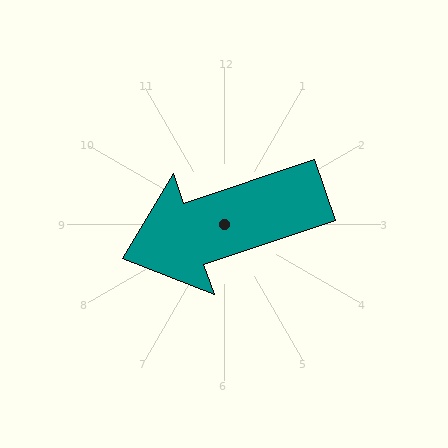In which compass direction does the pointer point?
West.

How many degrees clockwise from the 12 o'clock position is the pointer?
Approximately 251 degrees.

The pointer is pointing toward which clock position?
Roughly 8 o'clock.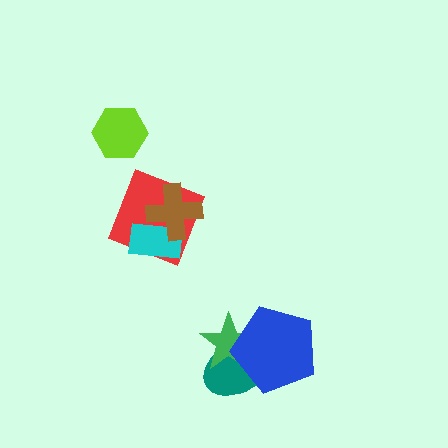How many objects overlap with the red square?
2 objects overlap with the red square.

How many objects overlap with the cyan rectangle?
2 objects overlap with the cyan rectangle.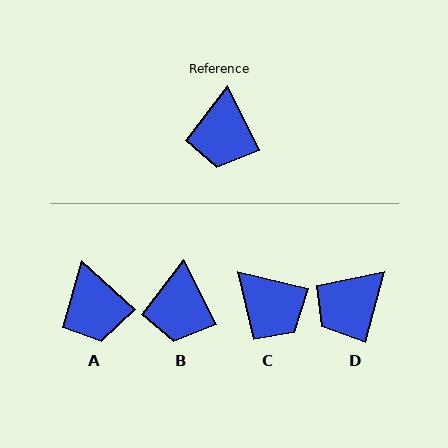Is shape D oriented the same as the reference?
No, it is off by about 42 degrees.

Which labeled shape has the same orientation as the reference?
B.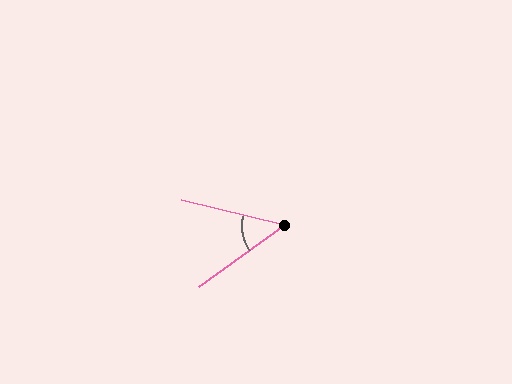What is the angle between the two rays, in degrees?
Approximately 49 degrees.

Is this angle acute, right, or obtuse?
It is acute.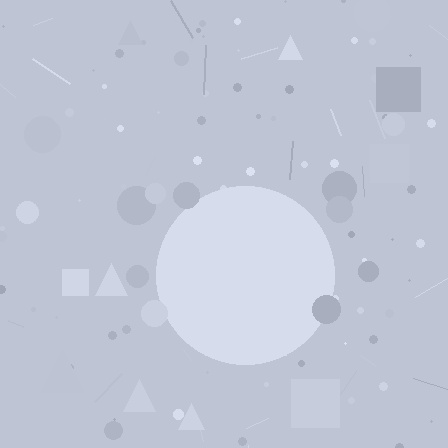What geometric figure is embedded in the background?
A circle is embedded in the background.